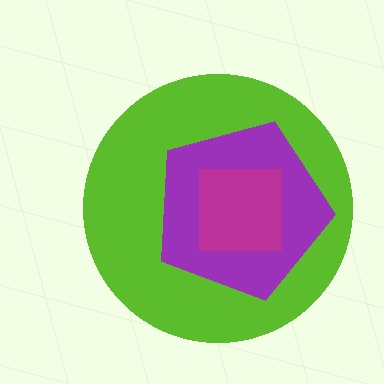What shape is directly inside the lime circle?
The purple pentagon.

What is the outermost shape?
The lime circle.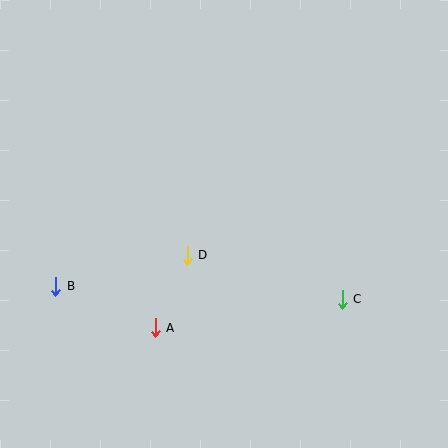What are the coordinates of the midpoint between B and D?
The midpoint between B and D is at (122, 271).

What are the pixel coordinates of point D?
Point D is at (187, 255).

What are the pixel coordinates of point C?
Point C is at (342, 299).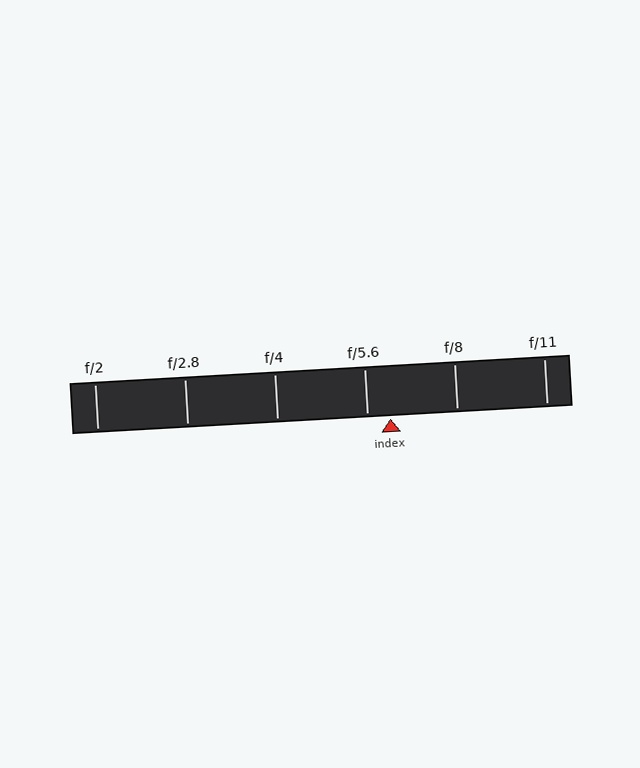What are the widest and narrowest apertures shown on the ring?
The widest aperture shown is f/2 and the narrowest is f/11.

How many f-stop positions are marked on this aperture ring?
There are 6 f-stop positions marked.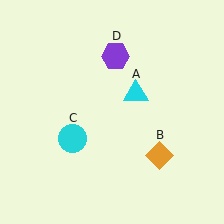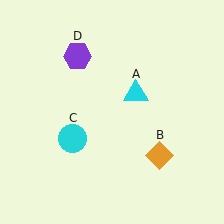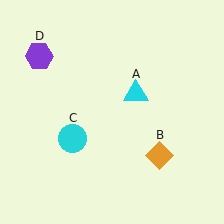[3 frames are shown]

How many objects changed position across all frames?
1 object changed position: purple hexagon (object D).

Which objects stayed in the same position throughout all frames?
Cyan triangle (object A) and orange diamond (object B) and cyan circle (object C) remained stationary.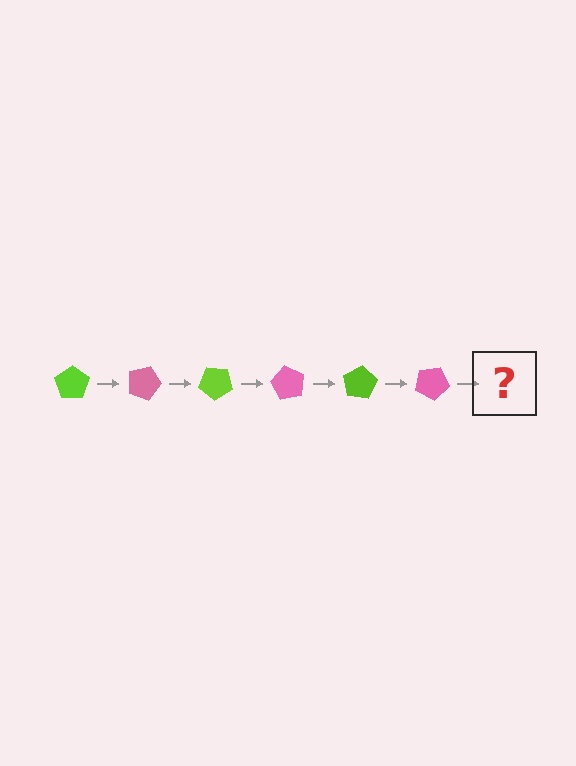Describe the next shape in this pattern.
It should be a lime pentagon, rotated 120 degrees from the start.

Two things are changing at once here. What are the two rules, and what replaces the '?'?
The two rules are that it rotates 20 degrees each step and the color cycles through lime and pink. The '?' should be a lime pentagon, rotated 120 degrees from the start.